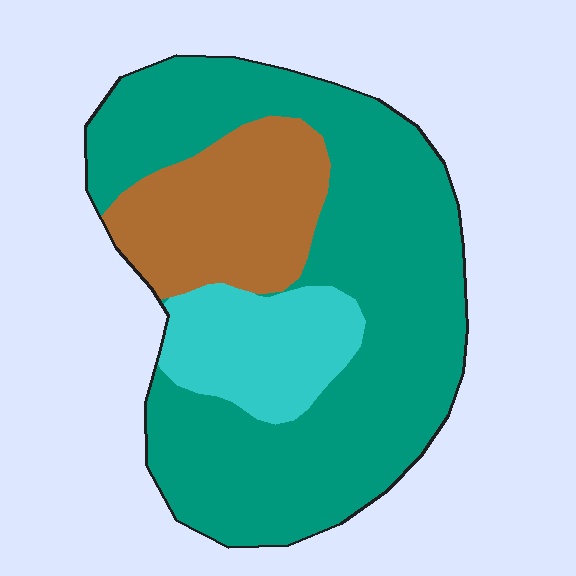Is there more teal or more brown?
Teal.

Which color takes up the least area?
Cyan, at roughly 15%.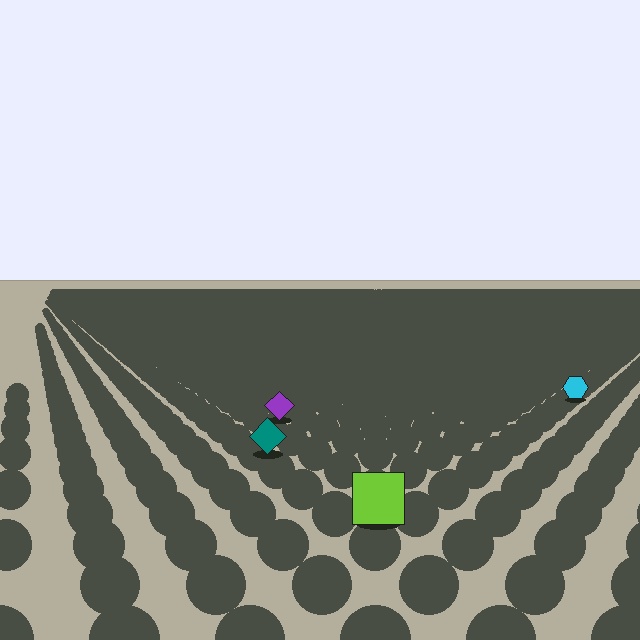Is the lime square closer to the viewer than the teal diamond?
Yes. The lime square is closer — you can tell from the texture gradient: the ground texture is coarser near it.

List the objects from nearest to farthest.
From nearest to farthest: the lime square, the teal diamond, the purple diamond, the cyan hexagon.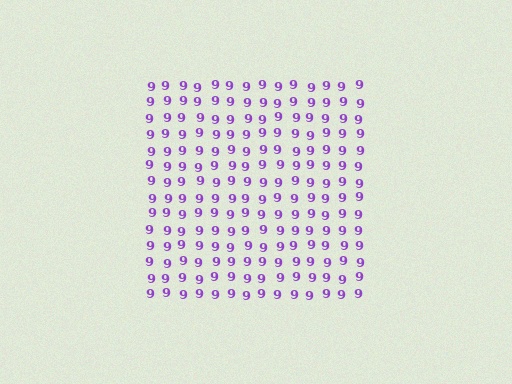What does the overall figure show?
The overall figure shows a square.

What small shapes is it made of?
It is made of small digit 9's.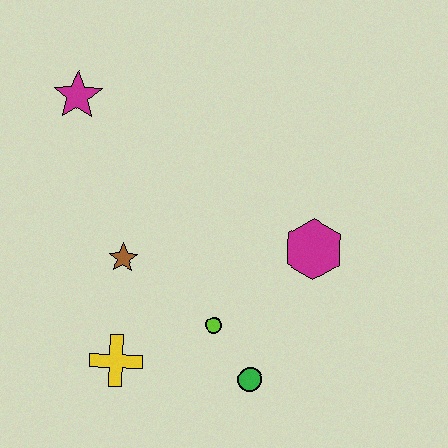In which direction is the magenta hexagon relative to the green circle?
The magenta hexagon is above the green circle.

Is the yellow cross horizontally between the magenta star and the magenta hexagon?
Yes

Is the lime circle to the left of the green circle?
Yes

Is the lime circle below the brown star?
Yes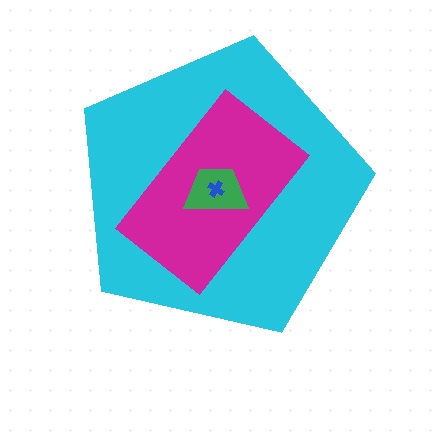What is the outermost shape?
The cyan pentagon.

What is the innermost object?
The blue cross.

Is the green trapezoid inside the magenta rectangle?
Yes.